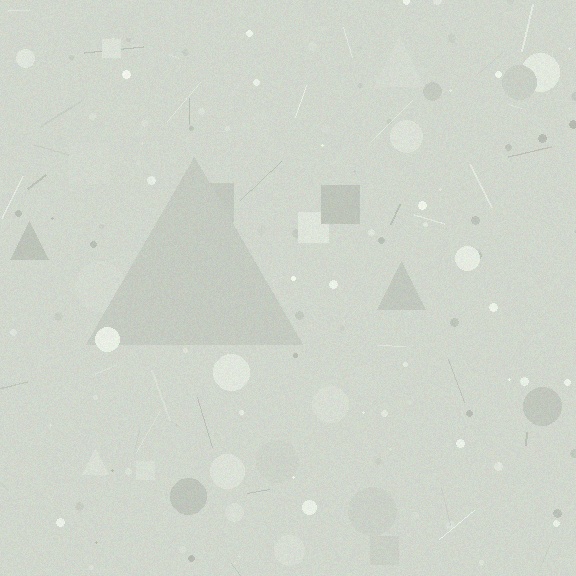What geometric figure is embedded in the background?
A triangle is embedded in the background.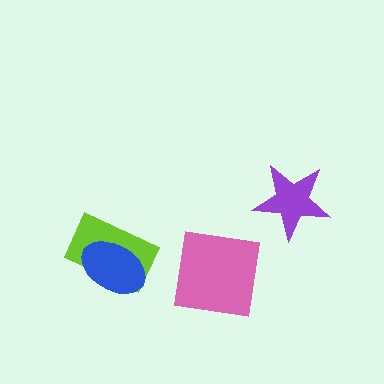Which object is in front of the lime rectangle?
The blue ellipse is in front of the lime rectangle.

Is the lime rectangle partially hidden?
Yes, it is partially covered by another shape.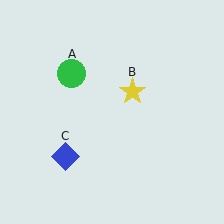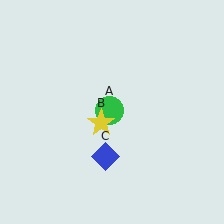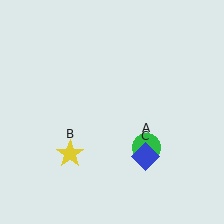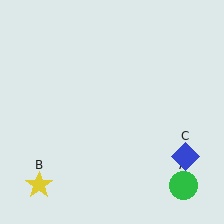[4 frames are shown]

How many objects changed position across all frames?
3 objects changed position: green circle (object A), yellow star (object B), blue diamond (object C).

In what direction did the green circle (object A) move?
The green circle (object A) moved down and to the right.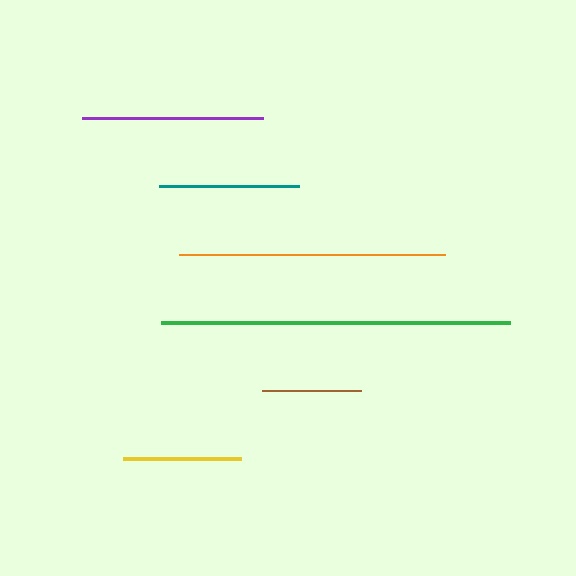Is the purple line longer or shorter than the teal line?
The purple line is longer than the teal line.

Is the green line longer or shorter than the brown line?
The green line is longer than the brown line.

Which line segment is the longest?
The green line is the longest at approximately 349 pixels.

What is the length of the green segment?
The green segment is approximately 349 pixels long.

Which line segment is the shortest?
The brown line is the shortest at approximately 99 pixels.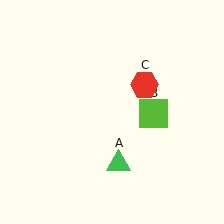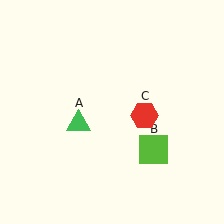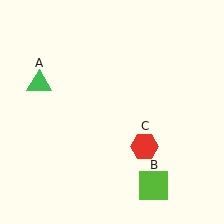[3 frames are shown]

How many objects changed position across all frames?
3 objects changed position: green triangle (object A), lime square (object B), red hexagon (object C).